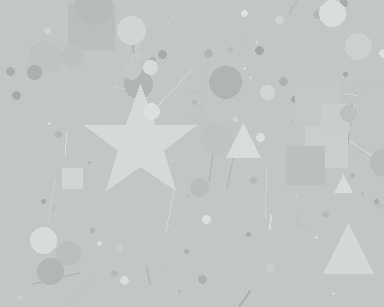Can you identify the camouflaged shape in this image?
The camouflaged shape is a star.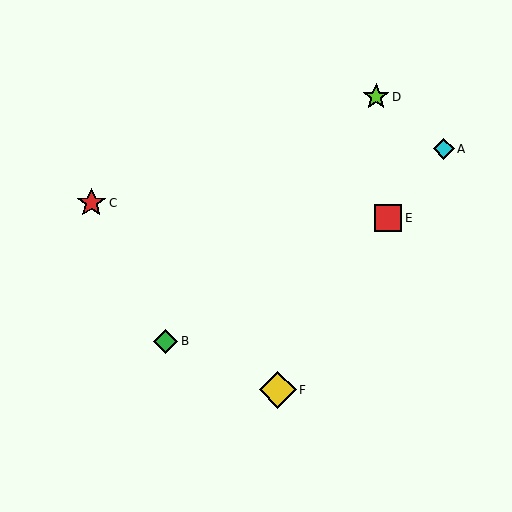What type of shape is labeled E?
Shape E is a red square.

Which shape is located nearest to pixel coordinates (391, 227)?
The red square (labeled E) at (388, 218) is nearest to that location.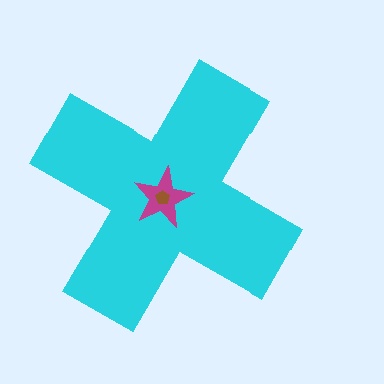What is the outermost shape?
The cyan cross.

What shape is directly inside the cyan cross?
The magenta star.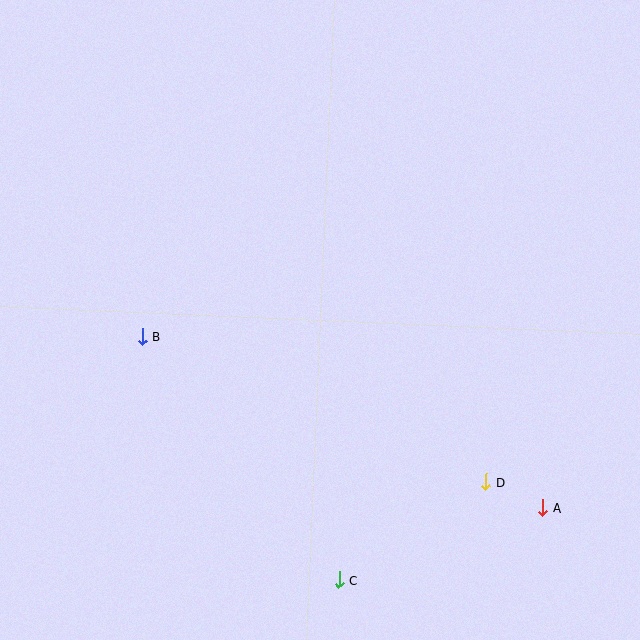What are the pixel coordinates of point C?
Point C is at (339, 580).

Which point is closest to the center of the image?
Point B at (142, 337) is closest to the center.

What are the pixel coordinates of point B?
Point B is at (142, 337).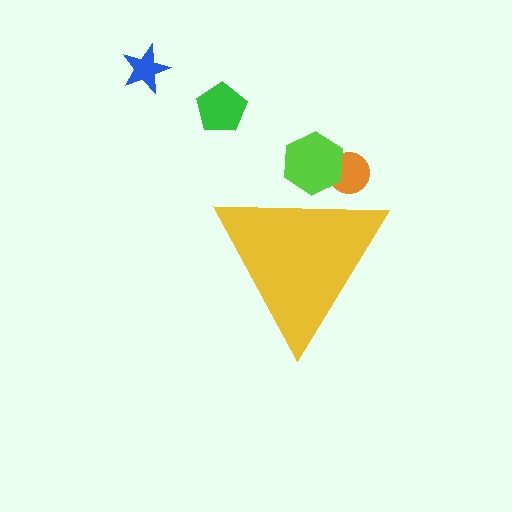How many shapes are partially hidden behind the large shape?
2 shapes are partially hidden.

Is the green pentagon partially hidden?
No, the green pentagon is fully visible.